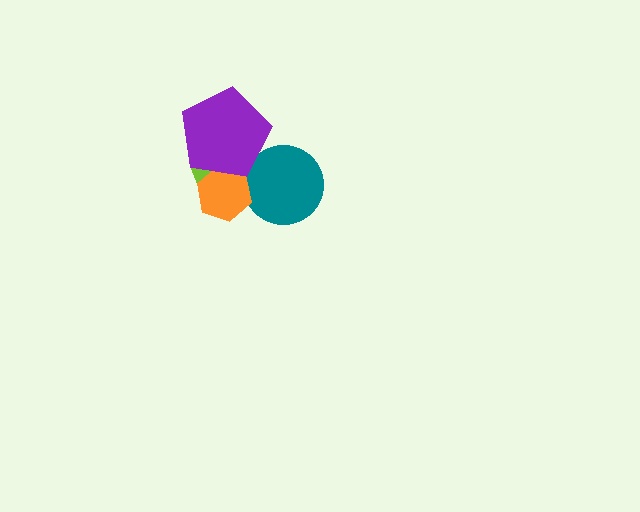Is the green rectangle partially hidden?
Yes, it is partially covered by another shape.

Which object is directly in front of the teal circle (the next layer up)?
The orange hexagon is directly in front of the teal circle.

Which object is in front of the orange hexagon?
The purple pentagon is in front of the orange hexagon.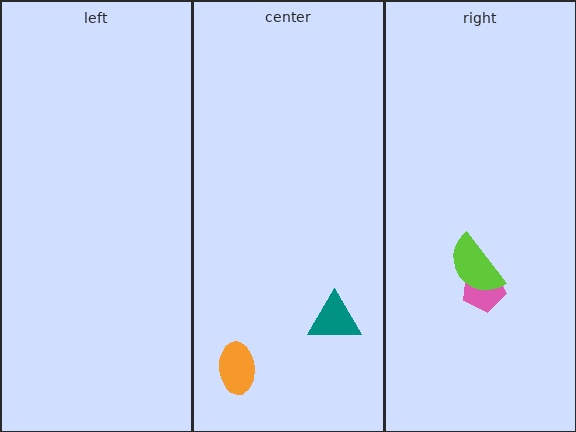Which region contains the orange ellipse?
The center region.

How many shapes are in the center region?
2.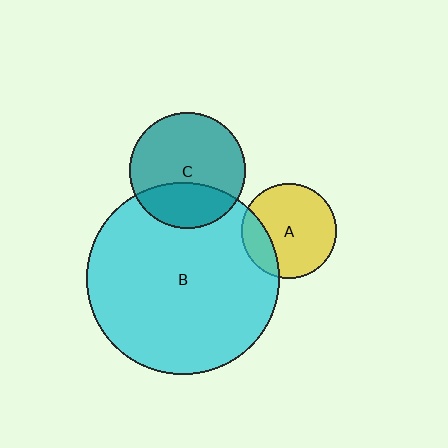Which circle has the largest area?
Circle B (cyan).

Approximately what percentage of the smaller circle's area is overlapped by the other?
Approximately 30%.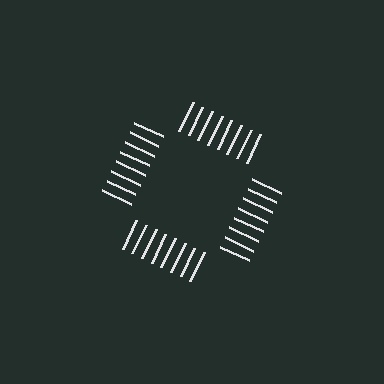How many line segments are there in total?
32 — 8 along each of the 4 edges.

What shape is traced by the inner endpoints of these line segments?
An illusory square — the line segments terminate on its edges but no continuous stroke is drawn.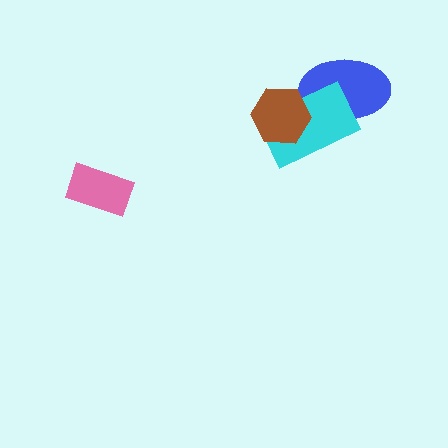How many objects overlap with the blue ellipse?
1 object overlaps with the blue ellipse.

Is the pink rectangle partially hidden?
No, no other shape covers it.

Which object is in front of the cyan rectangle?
The brown hexagon is in front of the cyan rectangle.